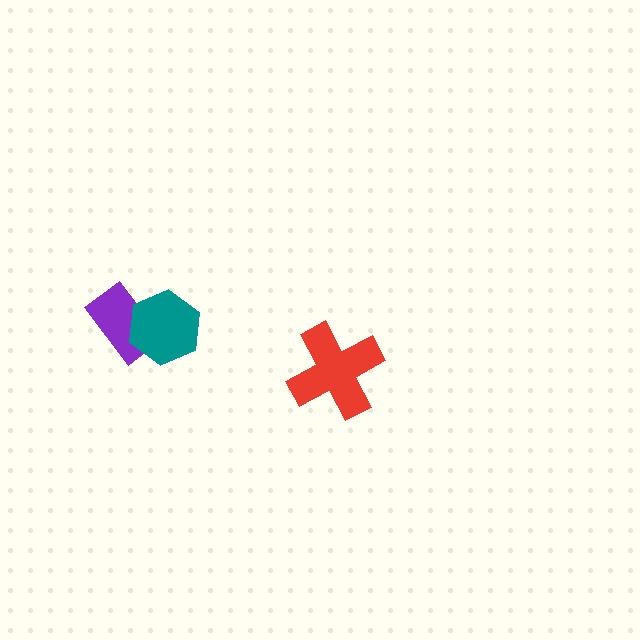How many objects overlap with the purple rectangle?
1 object overlaps with the purple rectangle.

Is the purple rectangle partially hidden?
Yes, it is partially covered by another shape.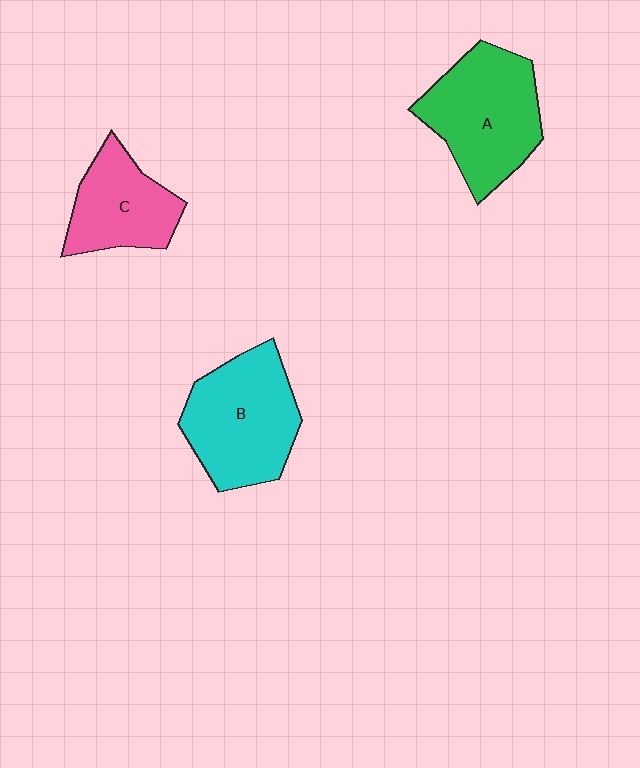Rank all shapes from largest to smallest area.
From largest to smallest: A (green), B (cyan), C (pink).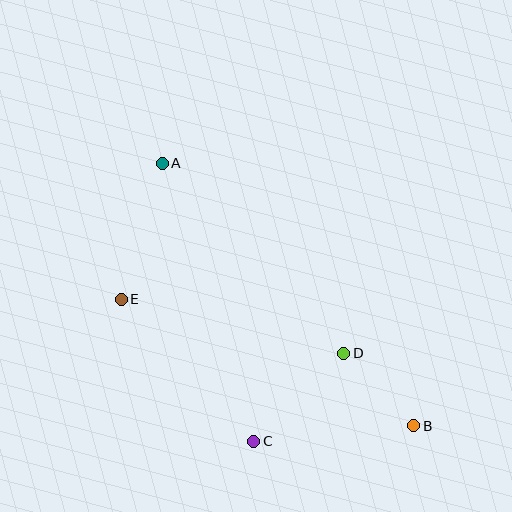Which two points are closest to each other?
Points B and D are closest to each other.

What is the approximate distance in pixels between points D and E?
The distance between D and E is approximately 229 pixels.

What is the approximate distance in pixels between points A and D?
The distance between A and D is approximately 263 pixels.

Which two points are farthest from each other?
Points A and B are farthest from each other.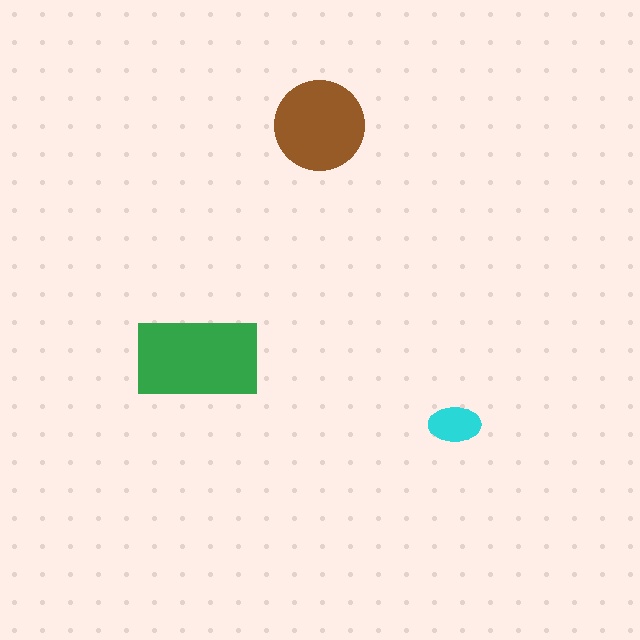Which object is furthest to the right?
The cyan ellipse is rightmost.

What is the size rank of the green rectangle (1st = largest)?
1st.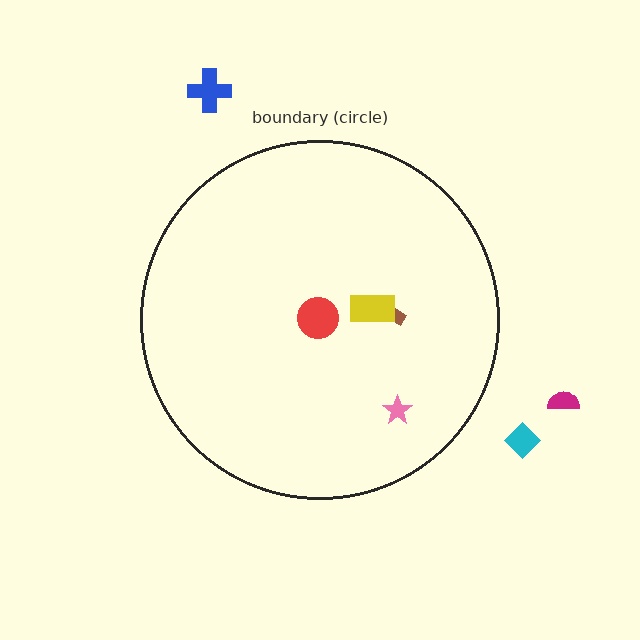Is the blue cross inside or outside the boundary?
Outside.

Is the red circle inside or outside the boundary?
Inside.